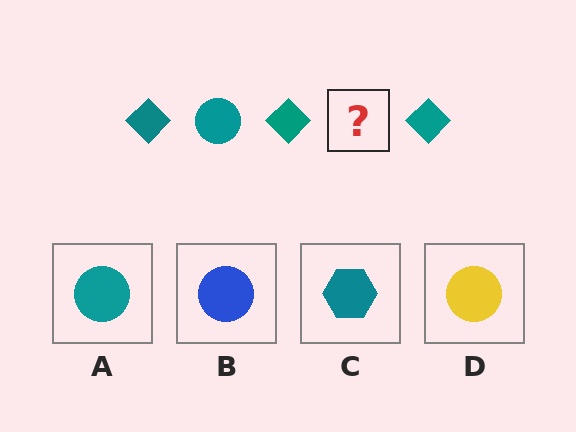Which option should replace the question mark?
Option A.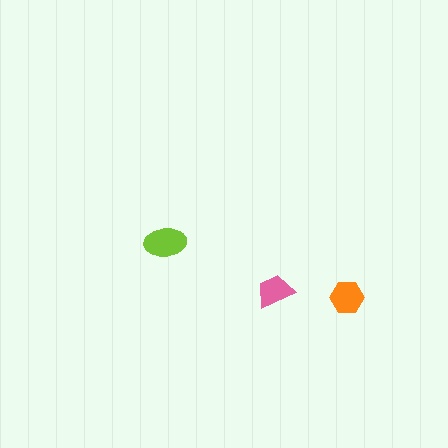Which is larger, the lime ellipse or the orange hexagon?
The lime ellipse.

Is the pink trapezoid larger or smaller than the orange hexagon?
Smaller.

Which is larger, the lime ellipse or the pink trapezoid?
The lime ellipse.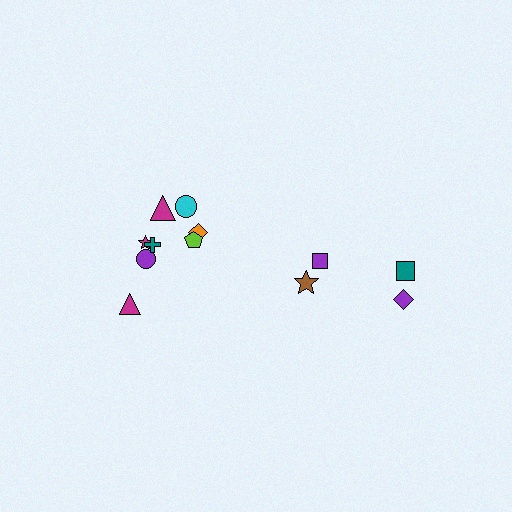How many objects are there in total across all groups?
There are 12 objects.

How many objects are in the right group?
There are 4 objects.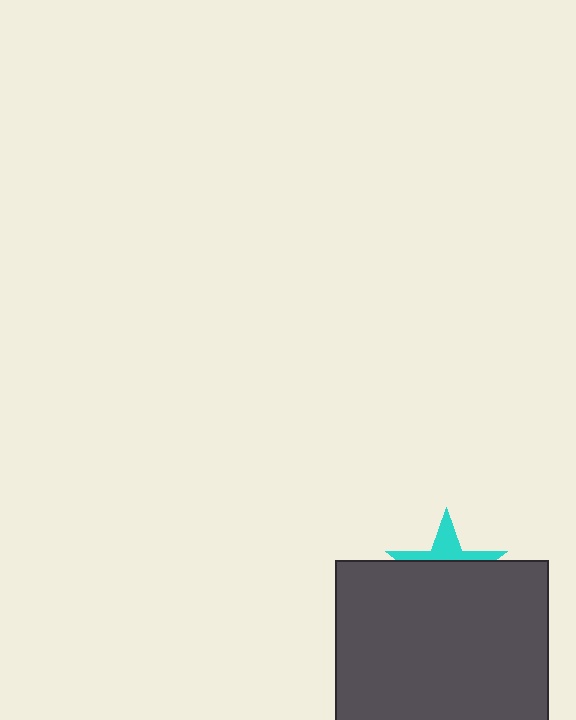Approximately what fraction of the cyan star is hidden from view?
Roughly 67% of the cyan star is hidden behind the dark gray square.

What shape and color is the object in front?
The object in front is a dark gray square.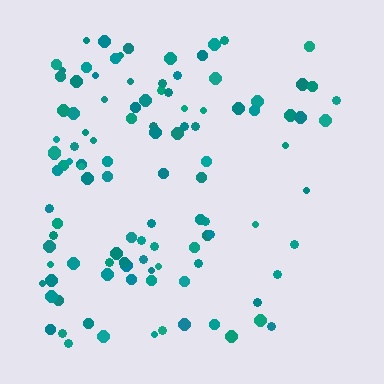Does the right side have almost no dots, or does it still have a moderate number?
Still a moderate number, just noticeably fewer than the left.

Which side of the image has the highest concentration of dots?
The left.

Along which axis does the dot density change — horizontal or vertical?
Horizontal.